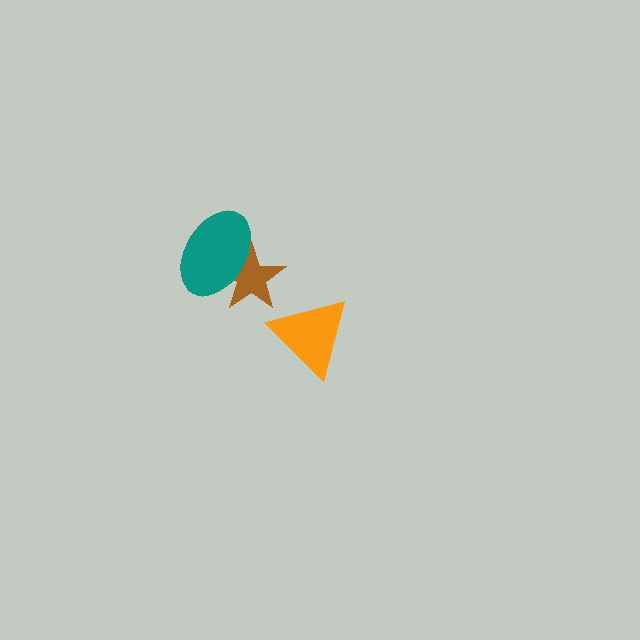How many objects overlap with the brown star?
1 object overlaps with the brown star.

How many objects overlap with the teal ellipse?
1 object overlaps with the teal ellipse.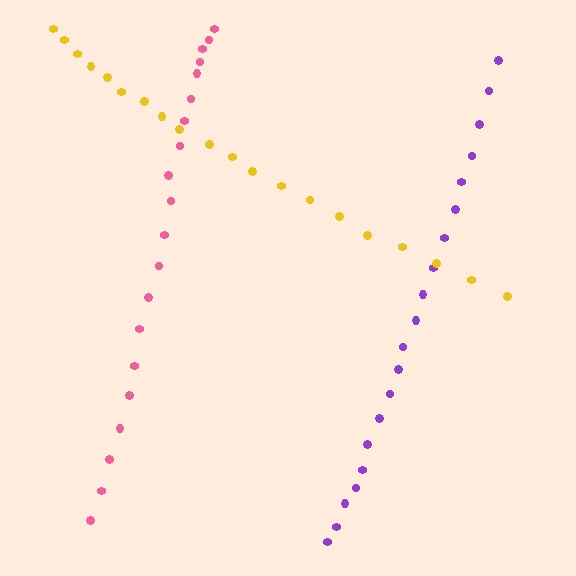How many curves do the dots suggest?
There are 3 distinct paths.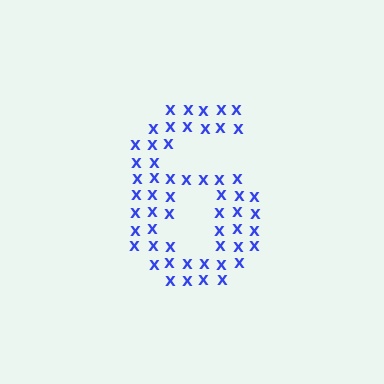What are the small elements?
The small elements are letter X's.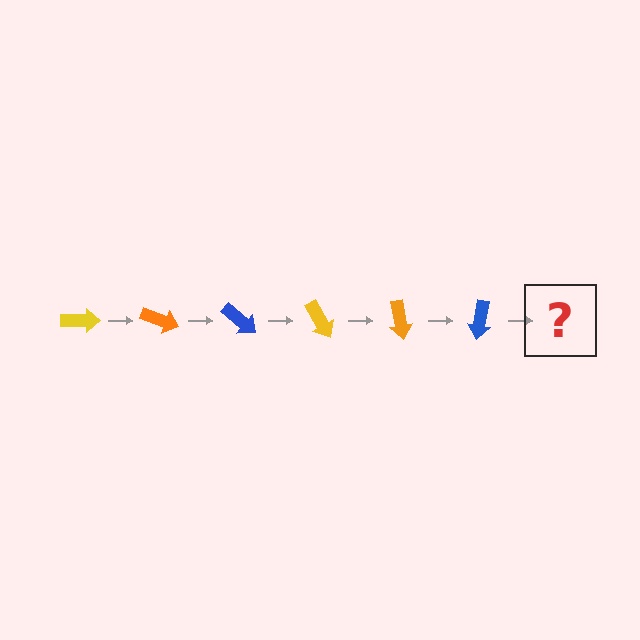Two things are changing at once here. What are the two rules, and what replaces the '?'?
The two rules are that it rotates 20 degrees each step and the color cycles through yellow, orange, and blue. The '?' should be a yellow arrow, rotated 120 degrees from the start.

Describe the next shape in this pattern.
It should be a yellow arrow, rotated 120 degrees from the start.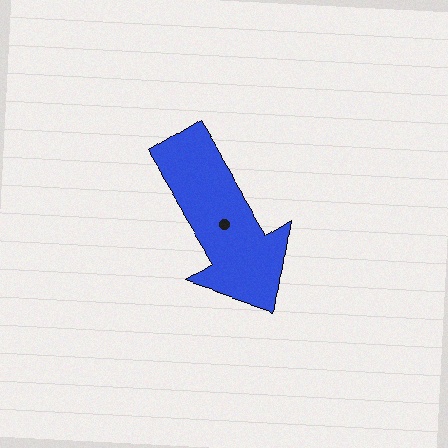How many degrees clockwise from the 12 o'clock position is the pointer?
Approximately 148 degrees.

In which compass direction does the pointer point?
Southeast.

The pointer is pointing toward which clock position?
Roughly 5 o'clock.